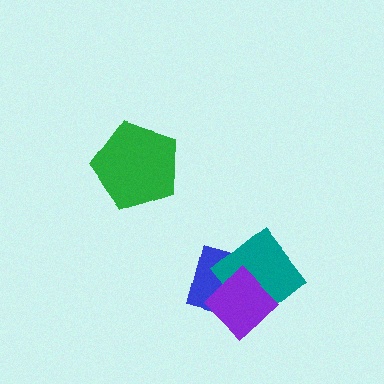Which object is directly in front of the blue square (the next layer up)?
The teal diamond is directly in front of the blue square.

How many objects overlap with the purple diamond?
2 objects overlap with the purple diamond.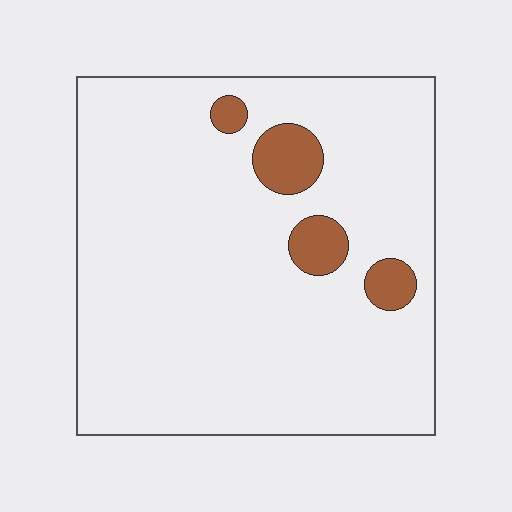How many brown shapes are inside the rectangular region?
4.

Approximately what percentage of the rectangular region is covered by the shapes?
Approximately 10%.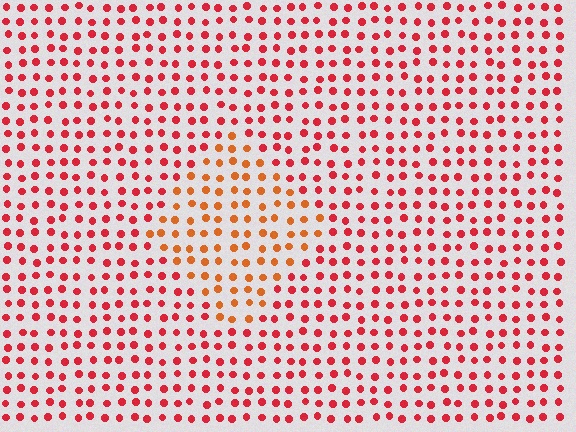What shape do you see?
I see a diamond.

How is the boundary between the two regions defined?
The boundary is defined purely by a slight shift in hue (about 30 degrees). Spacing, size, and orientation are identical on both sides.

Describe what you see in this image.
The image is filled with small red elements in a uniform arrangement. A diamond-shaped region is visible where the elements are tinted to a slightly different hue, forming a subtle color boundary.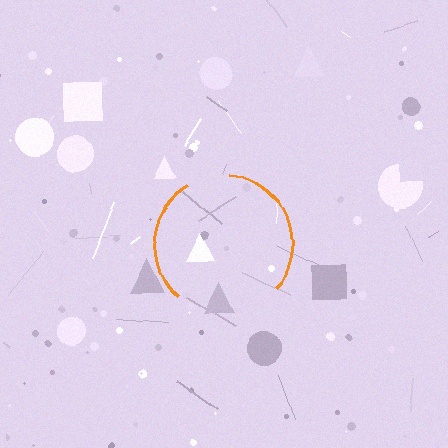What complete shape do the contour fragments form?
The contour fragments form a circle.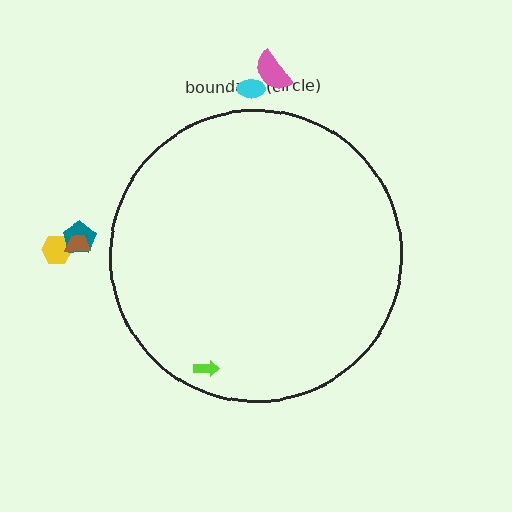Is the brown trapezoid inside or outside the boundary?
Outside.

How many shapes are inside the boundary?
1 inside, 5 outside.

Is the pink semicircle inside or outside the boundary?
Outside.